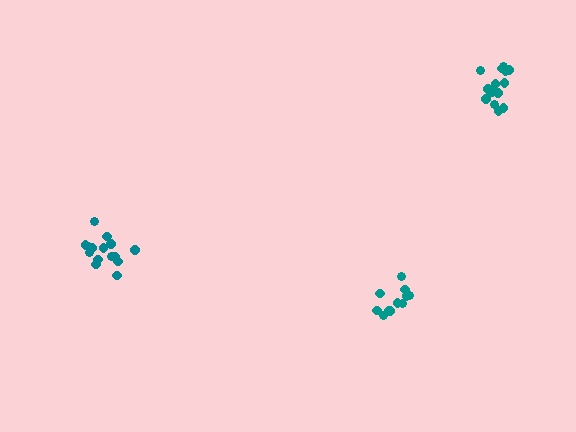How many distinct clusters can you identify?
There are 3 distinct clusters.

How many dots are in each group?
Group 1: 11 dots, Group 2: 15 dots, Group 3: 15 dots (41 total).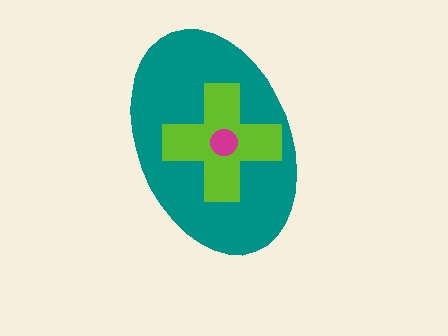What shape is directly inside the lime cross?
The magenta circle.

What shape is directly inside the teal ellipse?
The lime cross.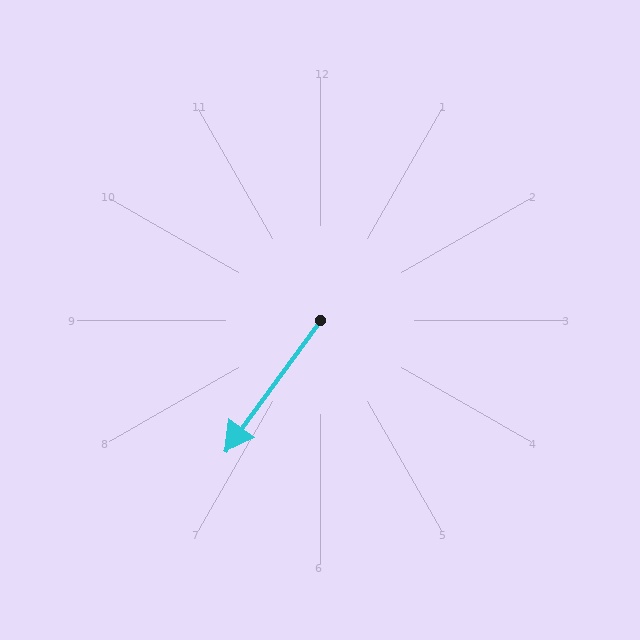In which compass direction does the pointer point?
Southwest.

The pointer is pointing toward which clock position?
Roughly 7 o'clock.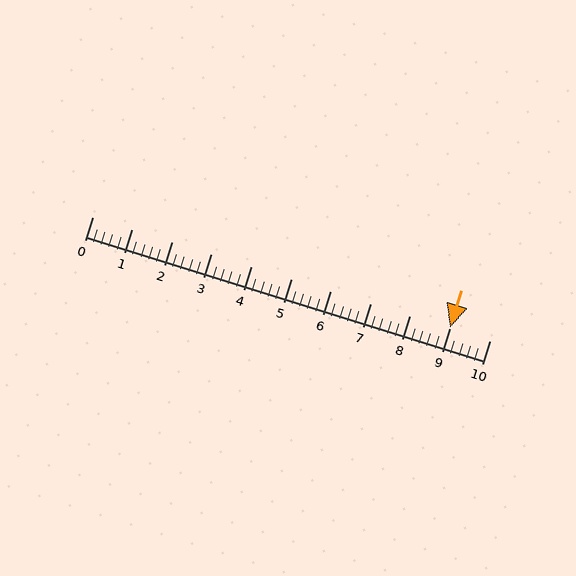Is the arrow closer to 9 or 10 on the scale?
The arrow is closer to 9.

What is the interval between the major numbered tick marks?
The major tick marks are spaced 1 units apart.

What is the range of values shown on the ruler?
The ruler shows values from 0 to 10.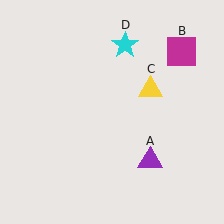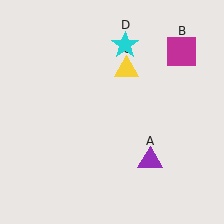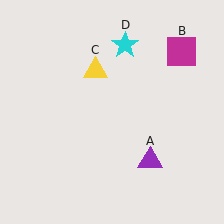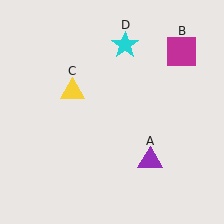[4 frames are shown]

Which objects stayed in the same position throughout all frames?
Purple triangle (object A) and magenta square (object B) and cyan star (object D) remained stationary.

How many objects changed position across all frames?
1 object changed position: yellow triangle (object C).